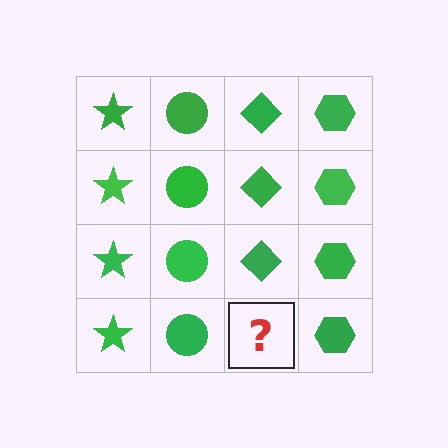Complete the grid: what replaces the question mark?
The question mark should be replaced with a green diamond.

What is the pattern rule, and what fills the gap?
The rule is that each column has a consistent shape. The gap should be filled with a green diamond.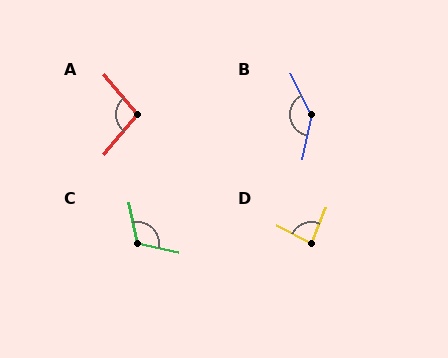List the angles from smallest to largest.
D (85°), A (101°), C (114°), B (141°).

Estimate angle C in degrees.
Approximately 114 degrees.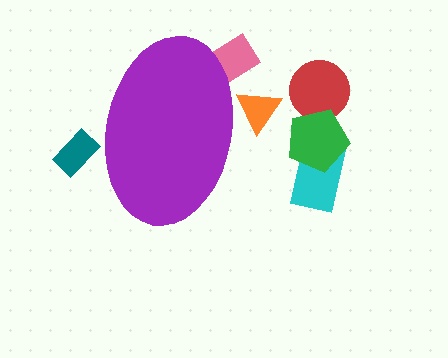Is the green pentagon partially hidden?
No, the green pentagon is fully visible.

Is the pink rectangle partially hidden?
Yes, the pink rectangle is partially hidden behind the purple ellipse.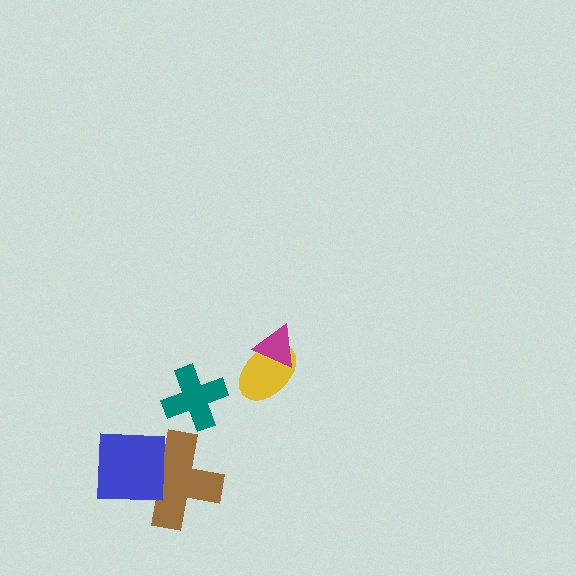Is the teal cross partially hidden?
No, no other shape covers it.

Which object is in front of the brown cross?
The blue square is in front of the brown cross.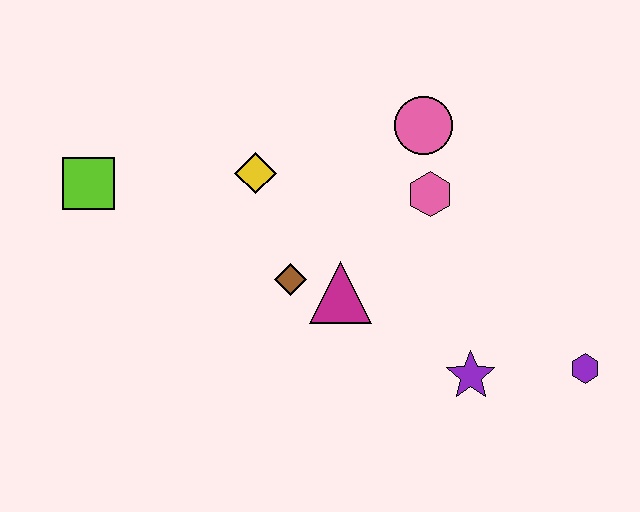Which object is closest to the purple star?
The purple hexagon is closest to the purple star.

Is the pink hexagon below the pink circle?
Yes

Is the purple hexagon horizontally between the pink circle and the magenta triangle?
No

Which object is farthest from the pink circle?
The lime square is farthest from the pink circle.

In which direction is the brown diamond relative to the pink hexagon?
The brown diamond is to the left of the pink hexagon.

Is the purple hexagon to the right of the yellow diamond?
Yes